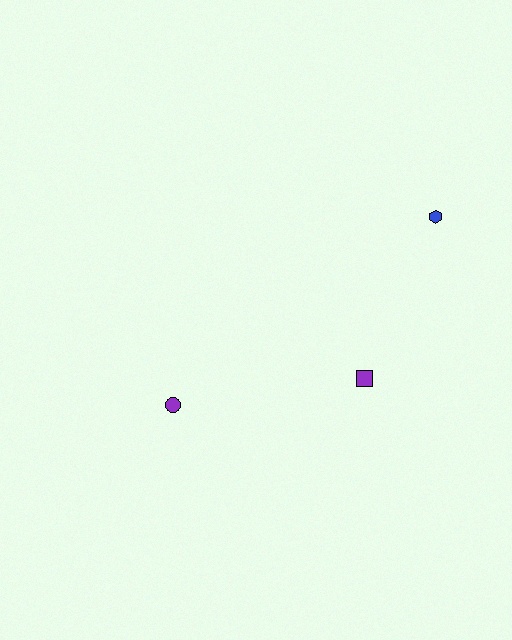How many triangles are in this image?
There are no triangles.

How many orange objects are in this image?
There are no orange objects.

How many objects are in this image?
There are 3 objects.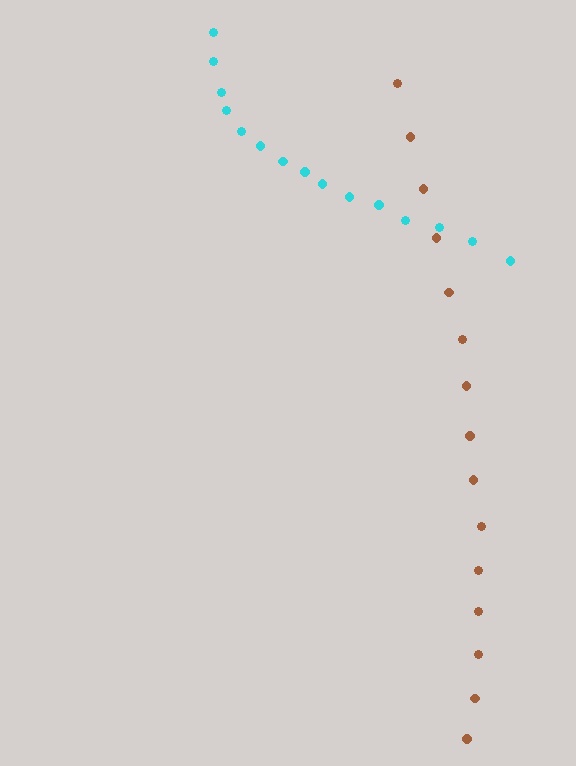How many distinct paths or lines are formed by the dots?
There are 2 distinct paths.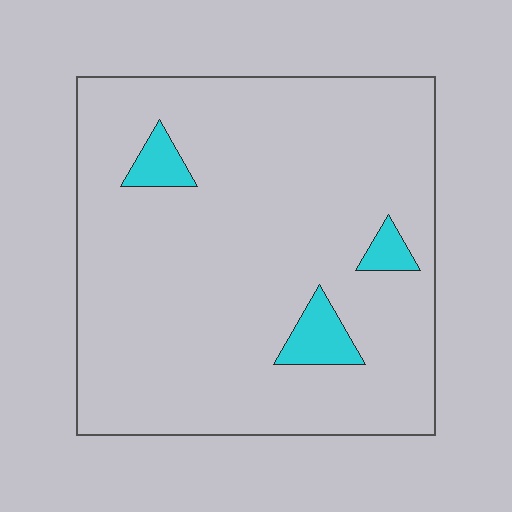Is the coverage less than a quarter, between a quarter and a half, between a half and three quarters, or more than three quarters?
Less than a quarter.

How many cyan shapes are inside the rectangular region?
3.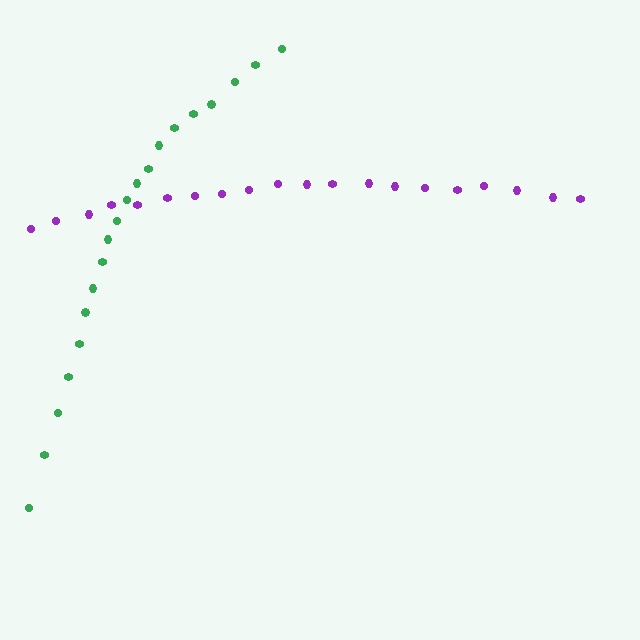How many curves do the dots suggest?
There are 2 distinct paths.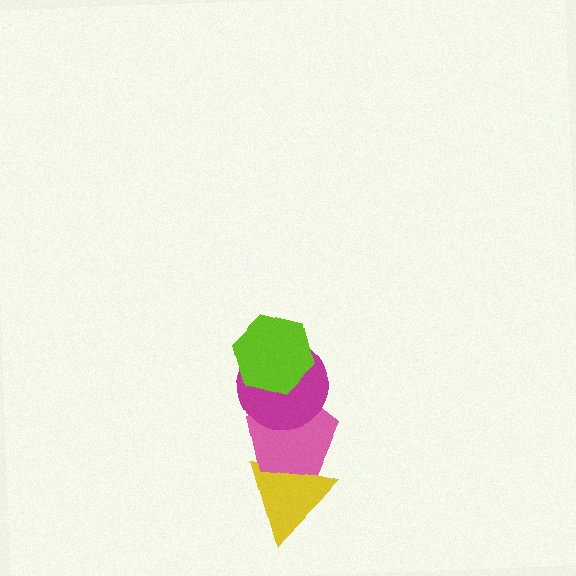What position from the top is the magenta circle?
The magenta circle is 2nd from the top.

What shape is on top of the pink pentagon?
The magenta circle is on top of the pink pentagon.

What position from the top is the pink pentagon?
The pink pentagon is 3rd from the top.